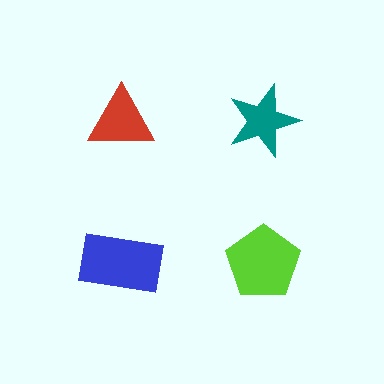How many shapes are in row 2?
2 shapes.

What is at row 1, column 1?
A red triangle.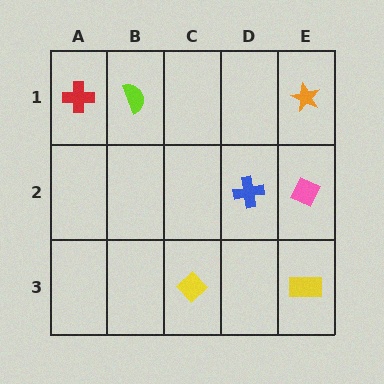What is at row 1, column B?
A lime semicircle.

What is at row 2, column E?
A pink diamond.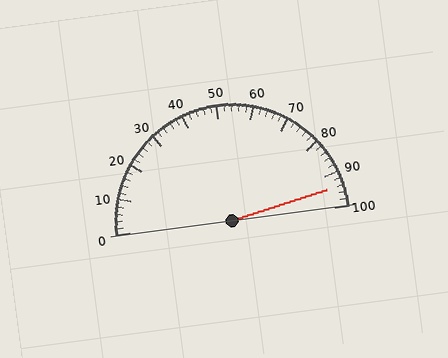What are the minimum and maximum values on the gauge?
The gauge ranges from 0 to 100.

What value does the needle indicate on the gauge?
The needle indicates approximately 94.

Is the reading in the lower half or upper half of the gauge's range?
The reading is in the upper half of the range (0 to 100).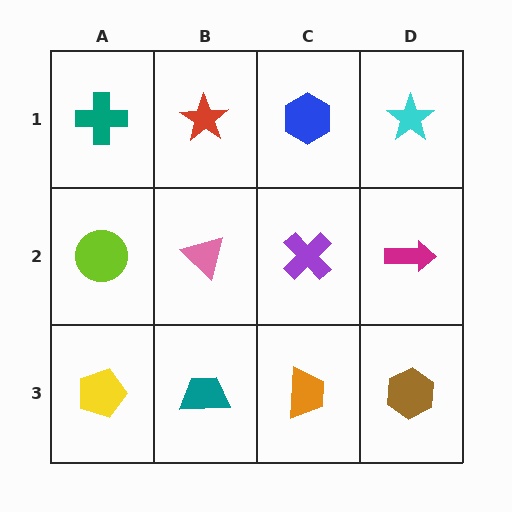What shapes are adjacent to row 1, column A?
A lime circle (row 2, column A), a red star (row 1, column B).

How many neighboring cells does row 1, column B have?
3.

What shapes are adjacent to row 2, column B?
A red star (row 1, column B), a teal trapezoid (row 3, column B), a lime circle (row 2, column A), a purple cross (row 2, column C).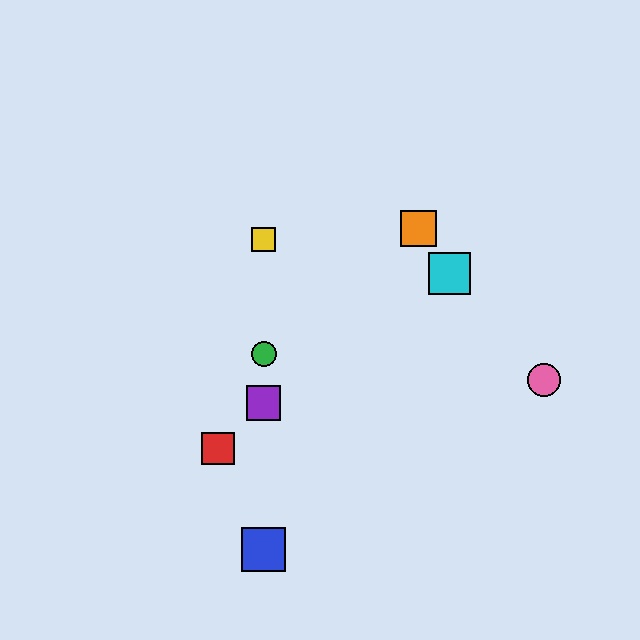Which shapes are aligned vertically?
The blue square, the green circle, the yellow square, the purple square are aligned vertically.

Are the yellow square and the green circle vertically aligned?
Yes, both are at x≈264.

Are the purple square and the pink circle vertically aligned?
No, the purple square is at x≈264 and the pink circle is at x≈544.